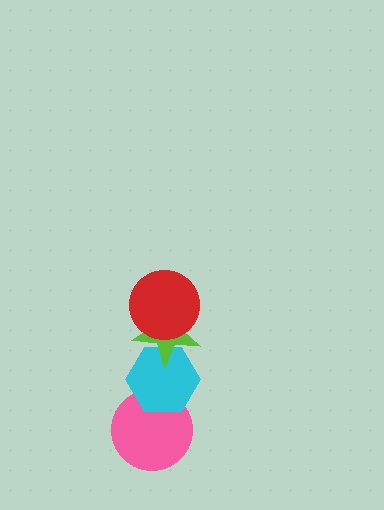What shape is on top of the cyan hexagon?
The lime star is on top of the cyan hexagon.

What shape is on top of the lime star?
The red circle is on top of the lime star.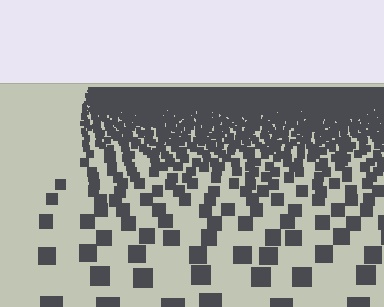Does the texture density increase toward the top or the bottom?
Density increases toward the top.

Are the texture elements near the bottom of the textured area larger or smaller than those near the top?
Larger. Near the bottom, elements are closer to the viewer and appear at a bigger on-screen size.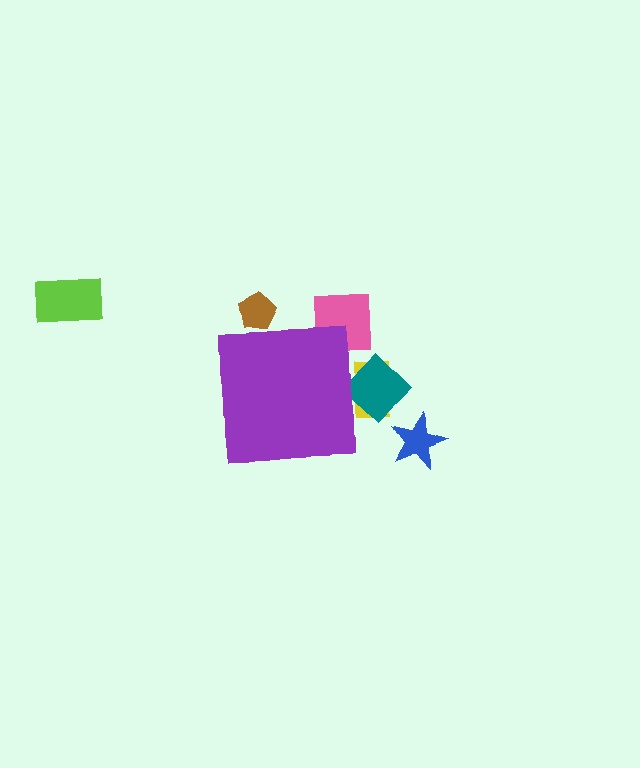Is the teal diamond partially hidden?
Yes, the teal diamond is partially hidden behind the purple square.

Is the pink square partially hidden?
Yes, the pink square is partially hidden behind the purple square.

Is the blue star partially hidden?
No, the blue star is fully visible.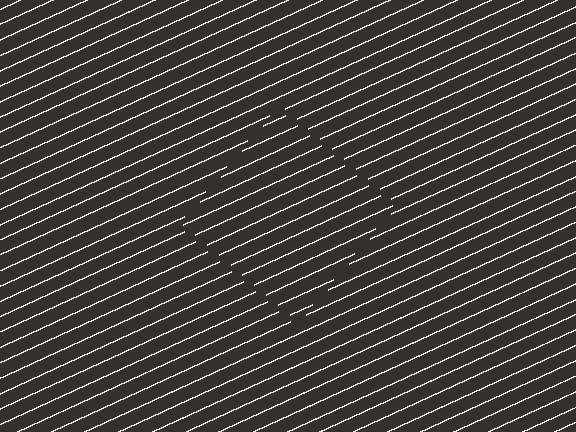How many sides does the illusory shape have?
4 sides — the line-ends trace a square.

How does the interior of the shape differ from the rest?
The interior of the shape contains the same grating, shifted by half a period — the contour is defined by the phase discontinuity where line-ends from the inner and outer gratings abut.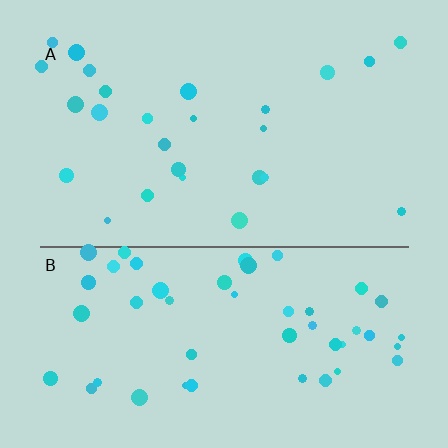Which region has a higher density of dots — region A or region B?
B (the bottom).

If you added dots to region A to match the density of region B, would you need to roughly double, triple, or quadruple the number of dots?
Approximately double.